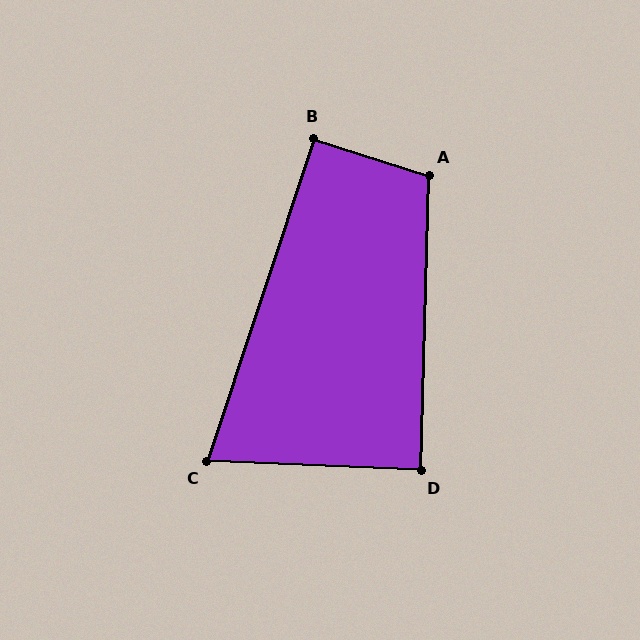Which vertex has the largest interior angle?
A, at approximately 106 degrees.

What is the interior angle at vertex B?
Approximately 91 degrees (approximately right).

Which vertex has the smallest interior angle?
C, at approximately 74 degrees.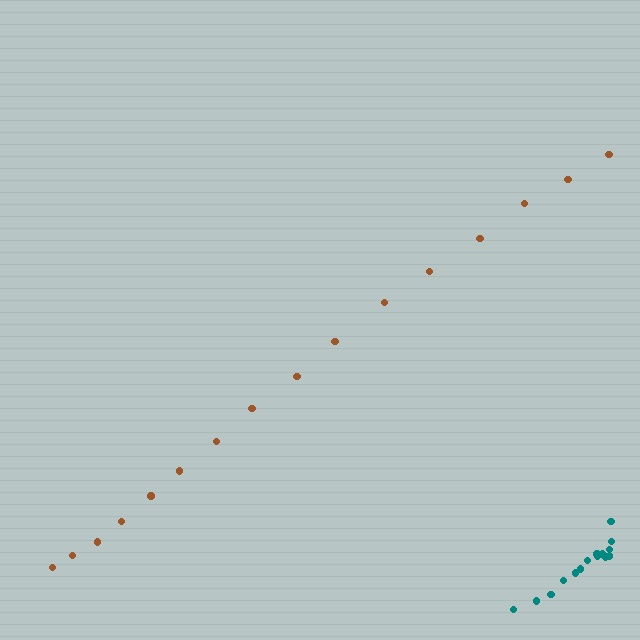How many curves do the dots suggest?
There are 2 distinct paths.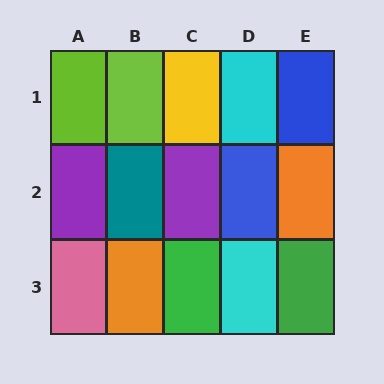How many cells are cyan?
2 cells are cyan.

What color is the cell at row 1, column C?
Yellow.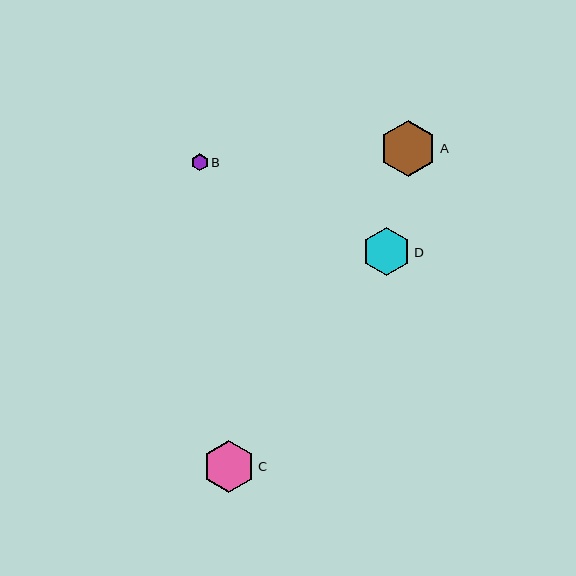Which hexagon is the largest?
Hexagon A is the largest with a size of approximately 57 pixels.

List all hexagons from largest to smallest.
From largest to smallest: A, C, D, B.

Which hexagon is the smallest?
Hexagon B is the smallest with a size of approximately 17 pixels.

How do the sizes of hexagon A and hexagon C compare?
Hexagon A and hexagon C are approximately the same size.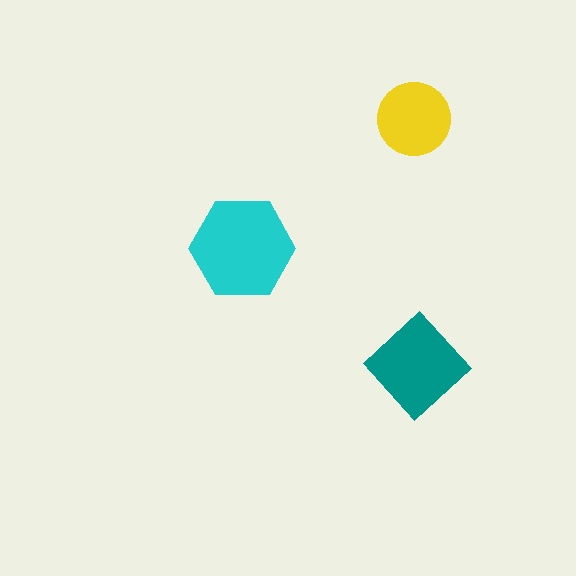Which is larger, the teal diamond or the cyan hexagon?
The cyan hexagon.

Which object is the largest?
The cyan hexagon.